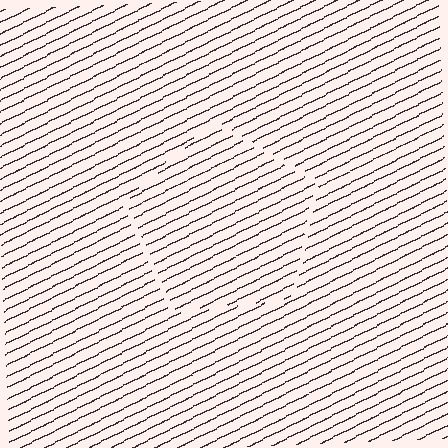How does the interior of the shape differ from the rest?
The interior of the shape contains the same grating, shifted by half a period — the contour is defined by the phase discontinuity where line-ends from the inner and outer gratings abut.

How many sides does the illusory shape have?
5 sides — the line-ends trace a pentagon.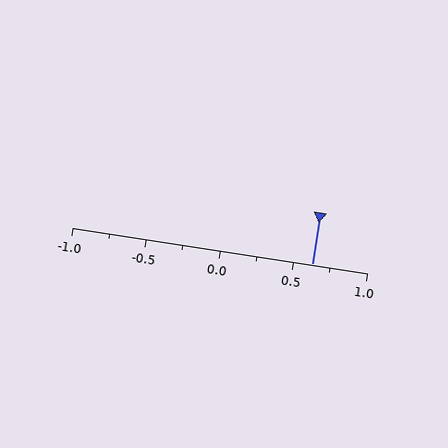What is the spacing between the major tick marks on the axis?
The major ticks are spaced 0.5 apart.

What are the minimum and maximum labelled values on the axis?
The axis runs from -1.0 to 1.0.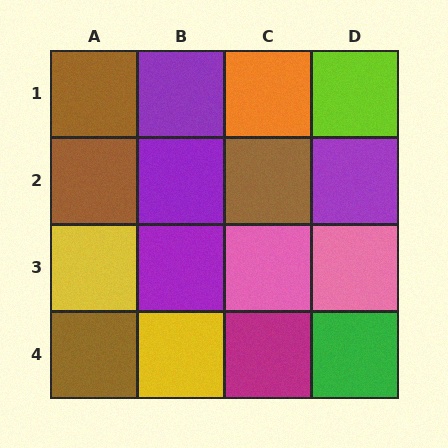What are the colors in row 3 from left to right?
Yellow, purple, pink, pink.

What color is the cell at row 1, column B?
Purple.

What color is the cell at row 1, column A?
Brown.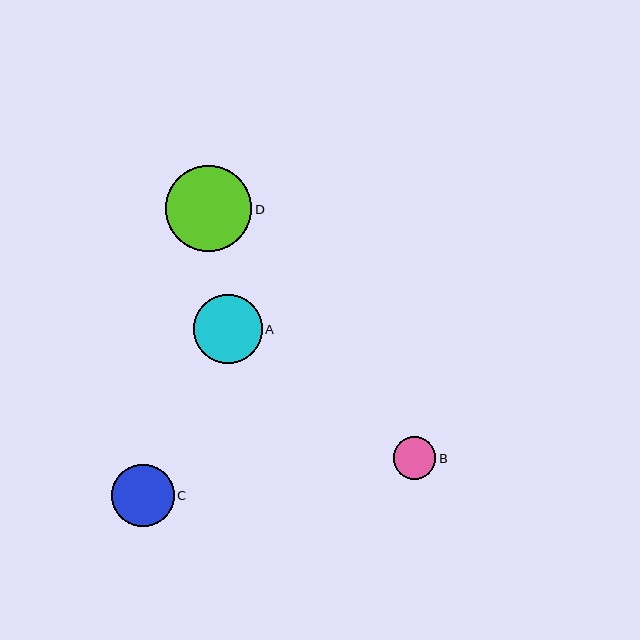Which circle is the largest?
Circle D is the largest with a size of approximately 87 pixels.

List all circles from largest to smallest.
From largest to smallest: D, A, C, B.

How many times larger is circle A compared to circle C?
Circle A is approximately 1.1 times the size of circle C.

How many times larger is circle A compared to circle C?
Circle A is approximately 1.1 times the size of circle C.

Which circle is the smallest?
Circle B is the smallest with a size of approximately 43 pixels.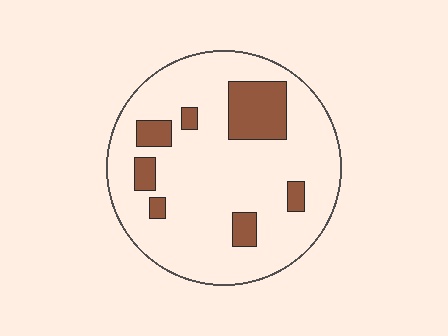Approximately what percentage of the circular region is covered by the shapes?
Approximately 15%.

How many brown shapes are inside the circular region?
7.